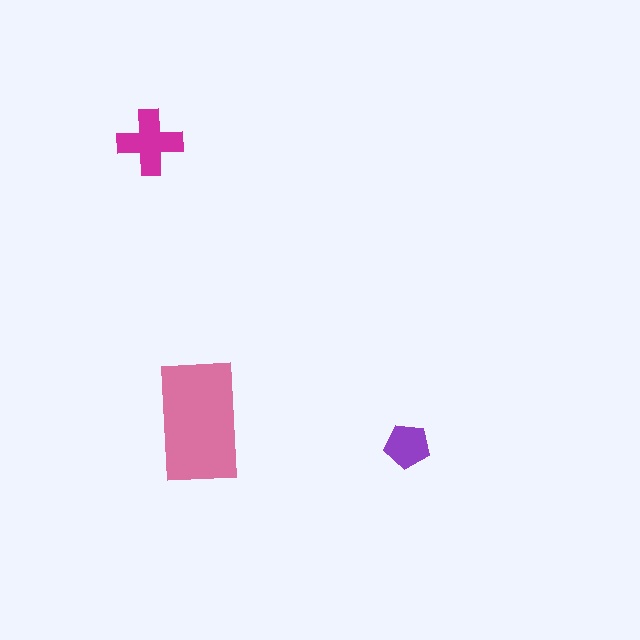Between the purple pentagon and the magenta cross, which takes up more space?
The magenta cross.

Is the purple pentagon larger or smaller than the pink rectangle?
Smaller.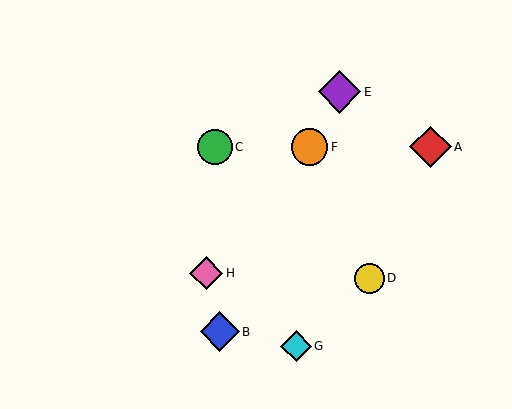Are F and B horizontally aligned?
No, F is at y≈147 and B is at y≈332.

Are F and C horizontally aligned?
Yes, both are at y≈147.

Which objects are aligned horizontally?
Objects A, C, F are aligned horizontally.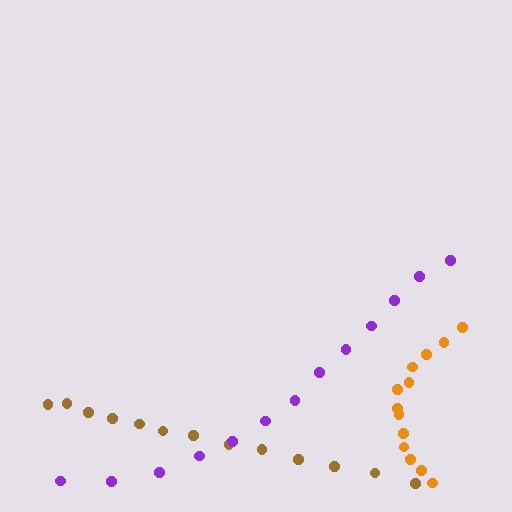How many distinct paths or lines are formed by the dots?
There are 3 distinct paths.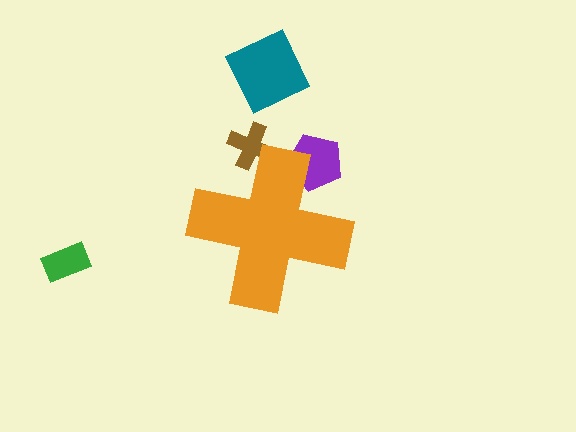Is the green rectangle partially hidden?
No, the green rectangle is fully visible.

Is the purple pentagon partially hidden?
Yes, the purple pentagon is partially hidden behind the orange cross.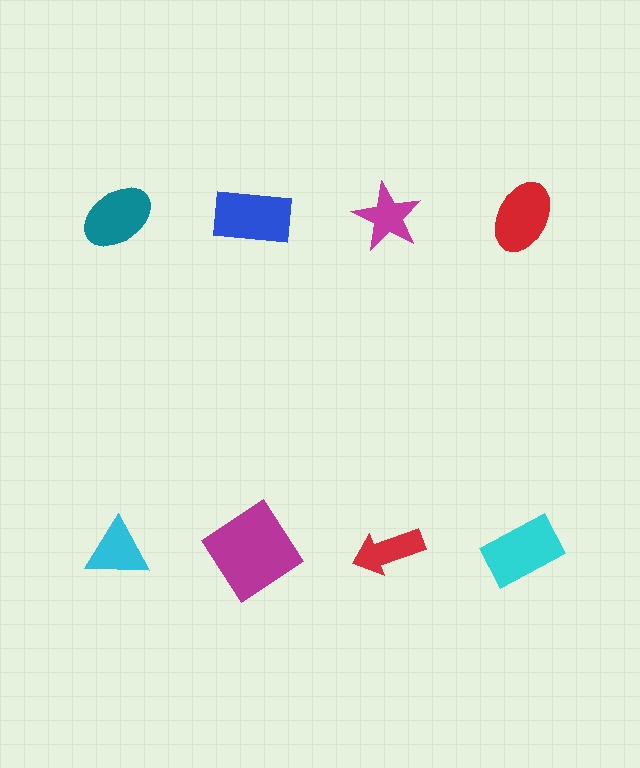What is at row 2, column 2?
A magenta diamond.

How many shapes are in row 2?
4 shapes.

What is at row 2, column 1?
A cyan triangle.